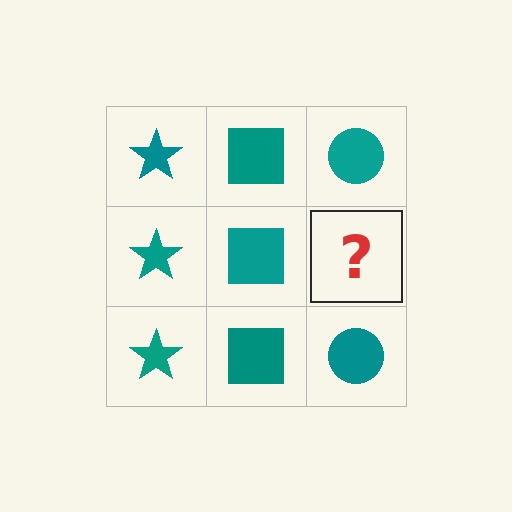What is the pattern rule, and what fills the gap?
The rule is that each column has a consistent shape. The gap should be filled with a teal circle.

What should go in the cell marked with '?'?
The missing cell should contain a teal circle.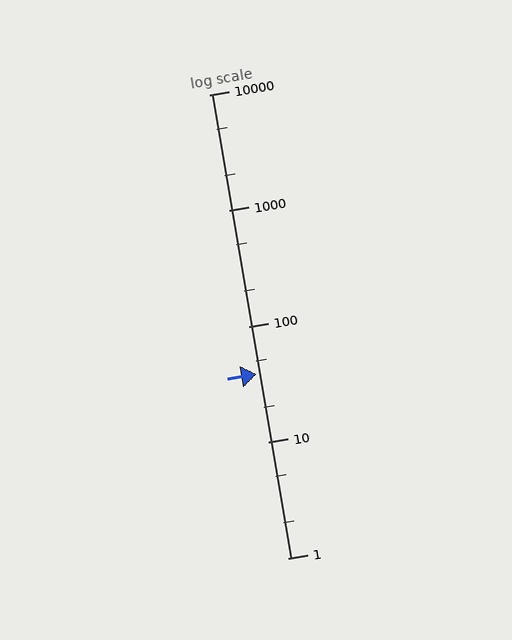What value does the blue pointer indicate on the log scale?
The pointer indicates approximately 39.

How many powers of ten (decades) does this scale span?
The scale spans 4 decades, from 1 to 10000.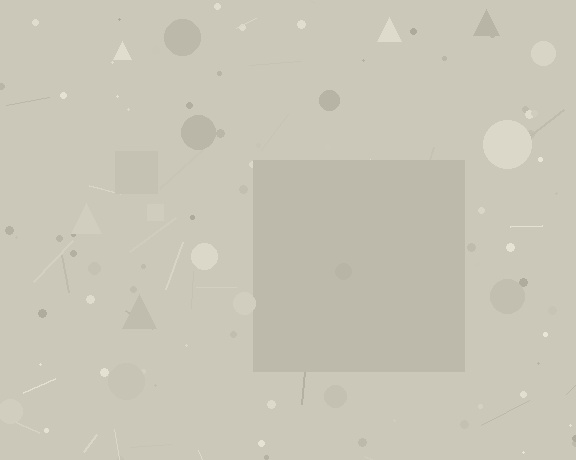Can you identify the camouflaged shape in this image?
The camouflaged shape is a square.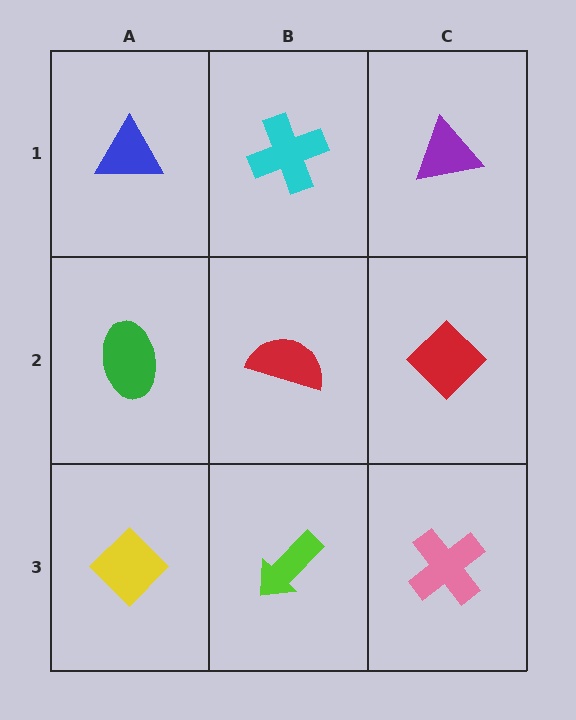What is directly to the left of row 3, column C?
A lime arrow.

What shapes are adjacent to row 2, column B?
A cyan cross (row 1, column B), a lime arrow (row 3, column B), a green ellipse (row 2, column A), a red diamond (row 2, column C).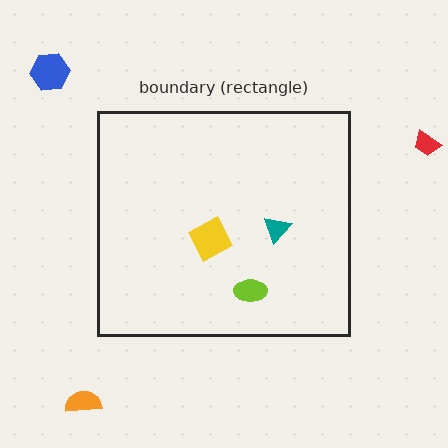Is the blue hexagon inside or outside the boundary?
Outside.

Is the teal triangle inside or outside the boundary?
Inside.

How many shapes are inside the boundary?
3 inside, 3 outside.